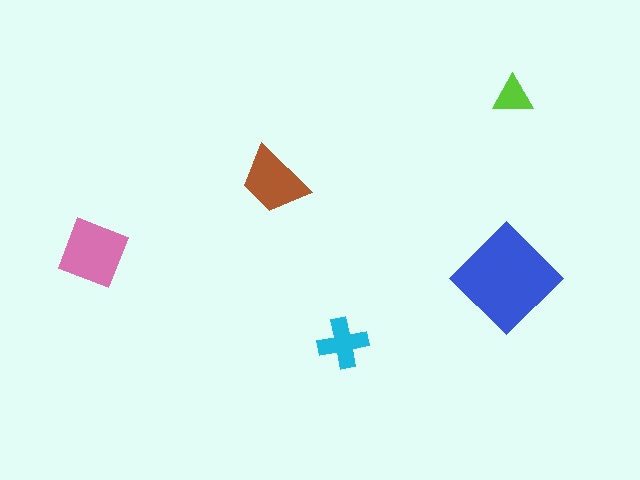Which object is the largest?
The blue diamond.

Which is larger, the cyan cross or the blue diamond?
The blue diamond.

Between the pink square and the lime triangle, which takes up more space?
The pink square.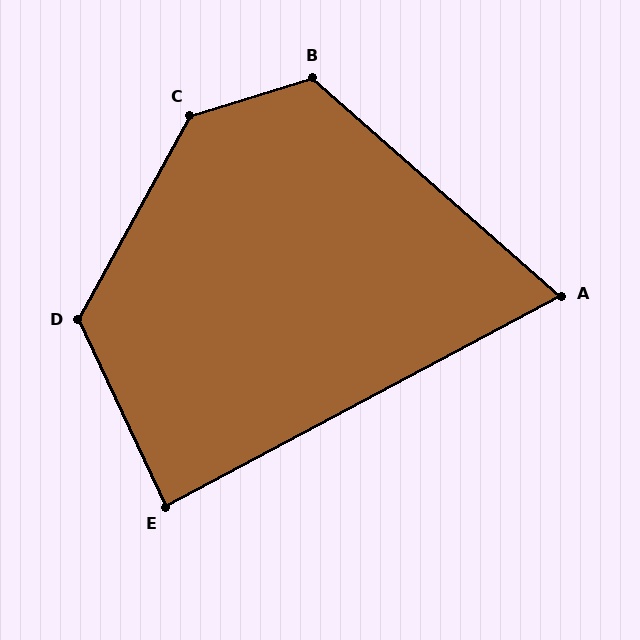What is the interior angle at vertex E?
Approximately 87 degrees (approximately right).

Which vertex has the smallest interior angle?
A, at approximately 69 degrees.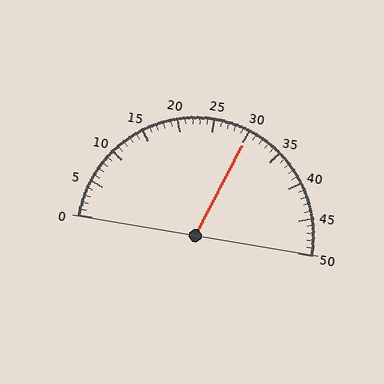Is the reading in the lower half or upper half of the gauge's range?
The reading is in the upper half of the range (0 to 50).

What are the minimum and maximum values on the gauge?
The gauge ranges from 0 to 50.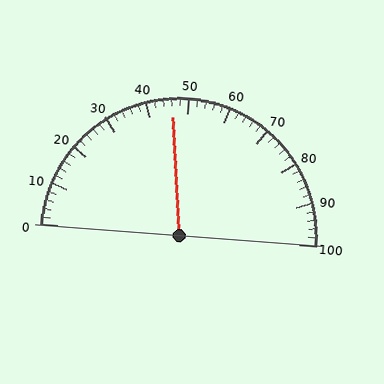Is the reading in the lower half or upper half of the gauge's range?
The reading is in the lower half of the range (0 to 100).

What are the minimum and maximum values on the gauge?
The gauge ranges from 0 to 100.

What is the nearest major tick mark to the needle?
The nearest major tick mark is 50.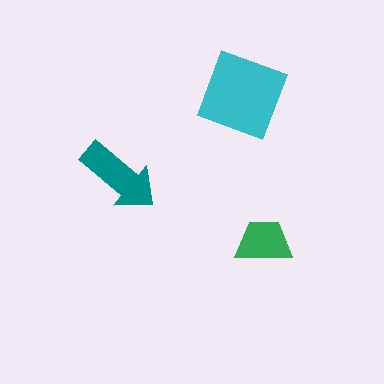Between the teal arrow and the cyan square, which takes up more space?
The cyan square.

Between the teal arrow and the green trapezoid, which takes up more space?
The teal arrow.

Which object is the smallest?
The green trapezoid.